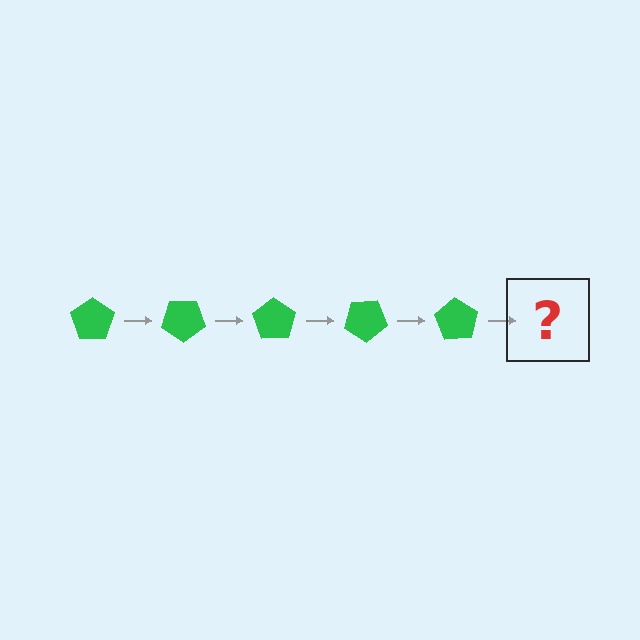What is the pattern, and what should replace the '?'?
The pattern is that the pentagon rotates 35 degrees each step. The '?' should be a green pentagon rotated 175 degrees.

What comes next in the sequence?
The next element should be a green pentagon rotated 175 degrees.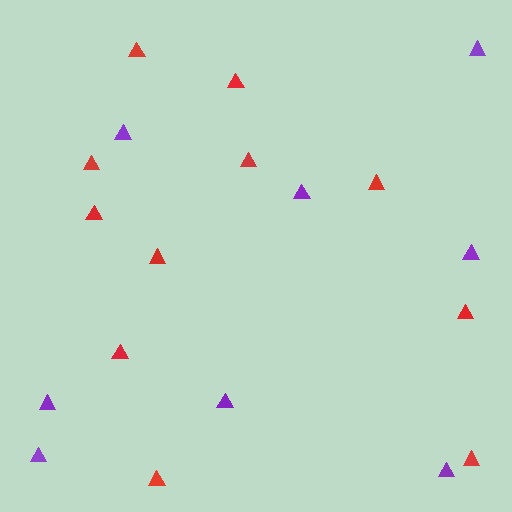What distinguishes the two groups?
There are 2 groups: one group of red triangles (11) and one group of purple triangles (8).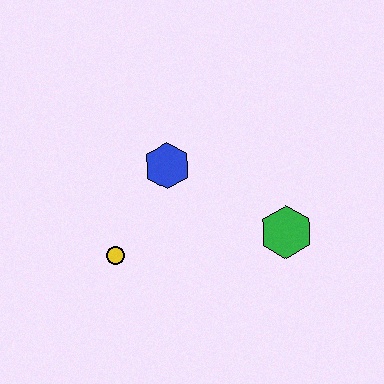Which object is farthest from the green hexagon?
The yellow circle is farthest from the green hexagon.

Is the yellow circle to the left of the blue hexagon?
Yes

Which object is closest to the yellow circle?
The blue hexagon is closest to the yellow circle.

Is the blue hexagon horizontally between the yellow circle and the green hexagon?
Yes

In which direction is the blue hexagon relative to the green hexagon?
The blue hexagon is to the left of the green hexagon.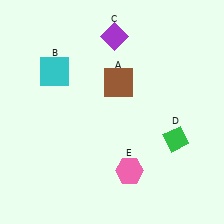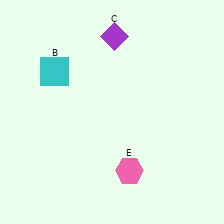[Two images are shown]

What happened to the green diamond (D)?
The green diamond (D) was removed in Image 2. It was in the bottom-right area of Image 1.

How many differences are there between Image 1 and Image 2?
There are 2 differences between the two images.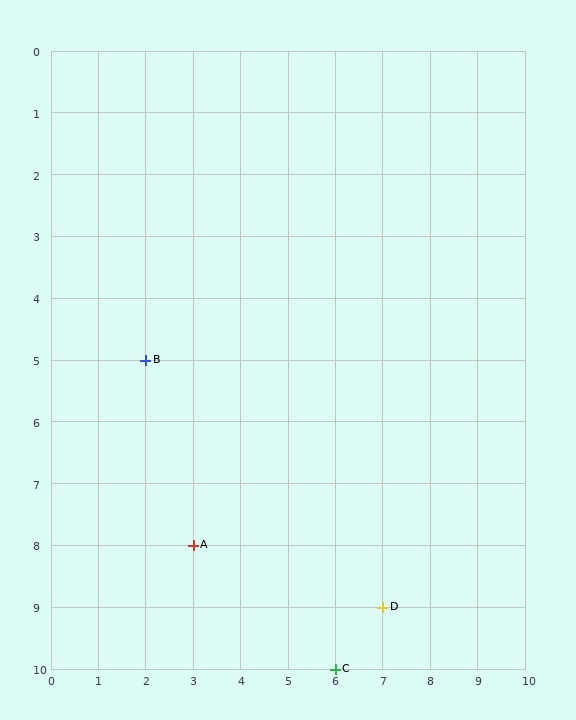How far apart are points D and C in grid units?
Points D and C are 1 column and 1 row apart (about 1.4 grid units diagonally).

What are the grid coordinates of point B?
Point B is at grid coordinates (2, 5).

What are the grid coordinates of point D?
Point D is at grid coordinates (7, 9).